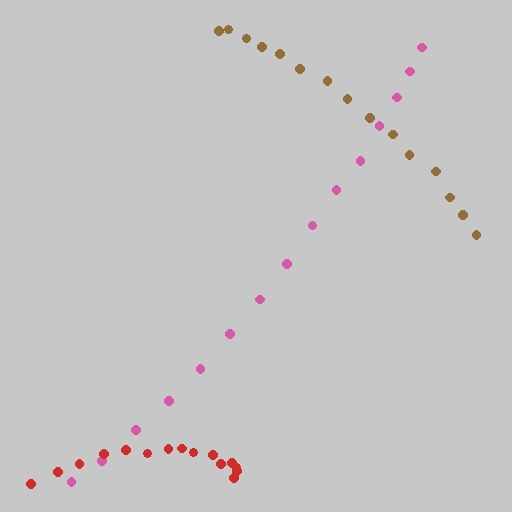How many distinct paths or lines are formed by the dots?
There are 3 distinct paths.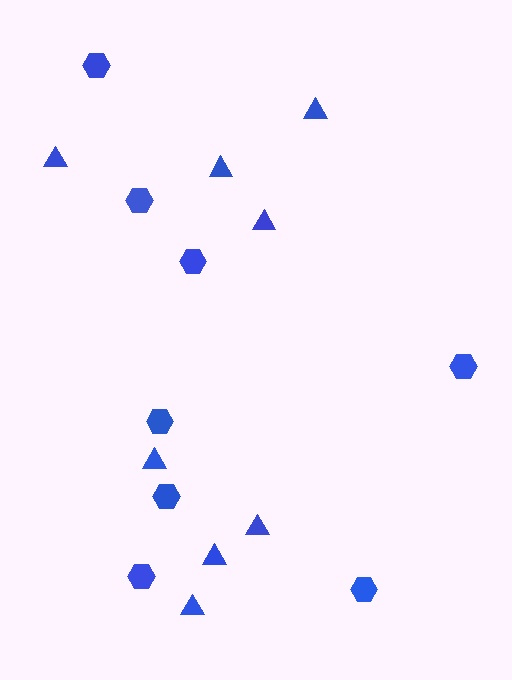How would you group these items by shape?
There are 2 groups: one group of hexagons (8) and one group of triangles (8).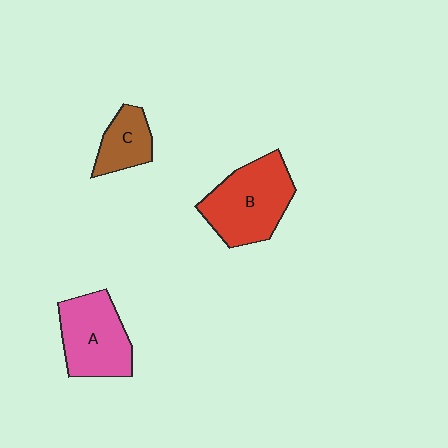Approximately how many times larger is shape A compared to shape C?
Approximately 1.8 times.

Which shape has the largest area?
Shape B (red).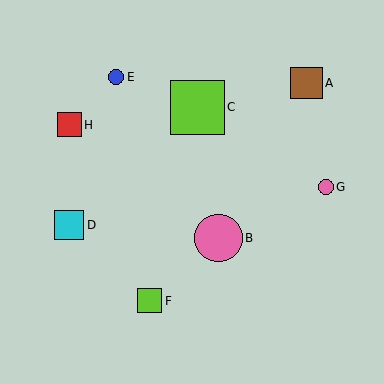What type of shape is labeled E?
Shape E is a blue circle.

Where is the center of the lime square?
The center of the lime square is at (149, 301).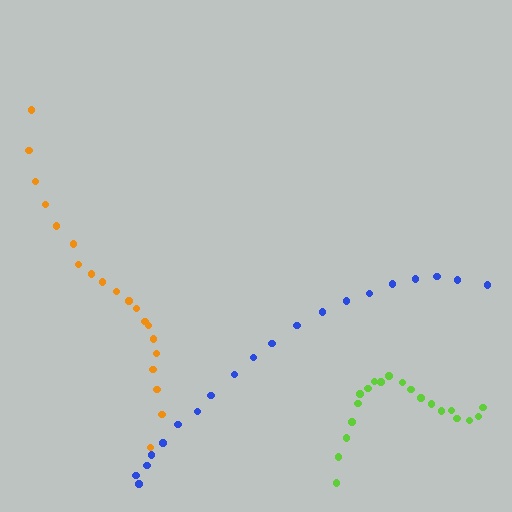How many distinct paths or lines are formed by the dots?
There are 3 distinct paths.